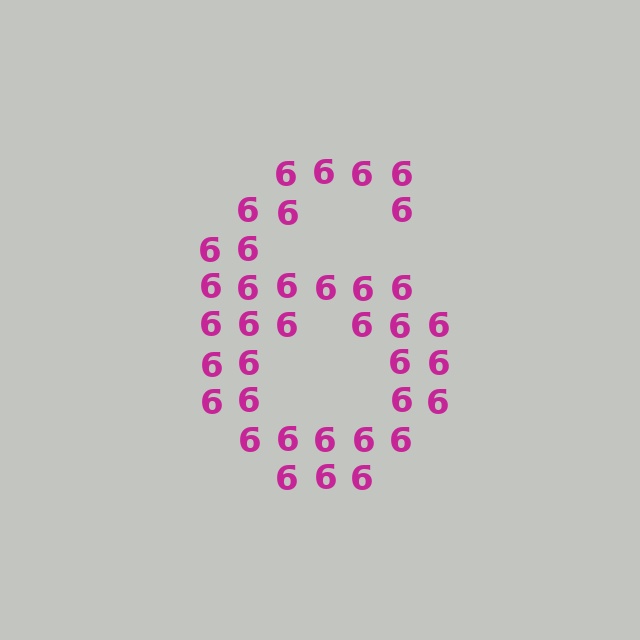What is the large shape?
The large shape is the digit 6.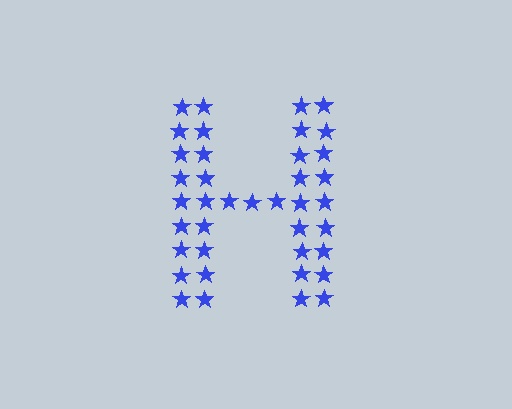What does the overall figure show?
The overall figure shows the letter H.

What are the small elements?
The small elements are stars.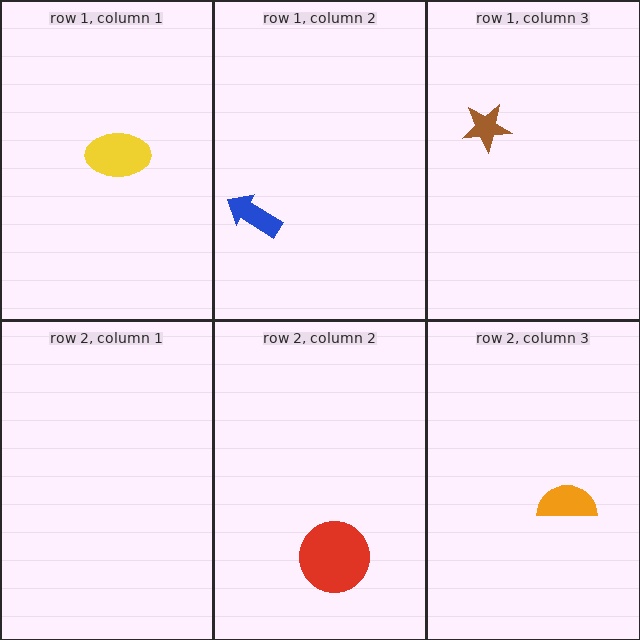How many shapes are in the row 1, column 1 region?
1.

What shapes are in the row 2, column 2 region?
The red circle.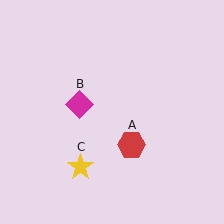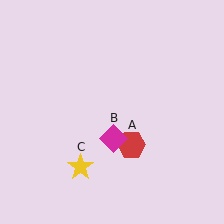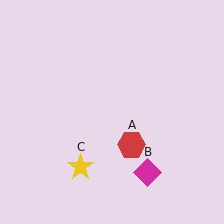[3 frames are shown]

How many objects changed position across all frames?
1 object changed position: magenta diamond (object B).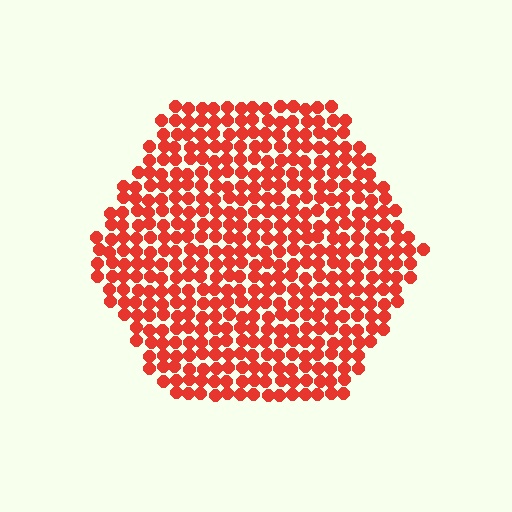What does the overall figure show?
The overall figure shows a hexagon.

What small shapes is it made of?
It is made of small circles.